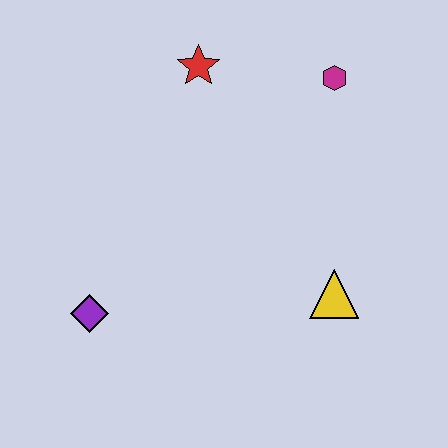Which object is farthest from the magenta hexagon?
The purple diamond is farthest from the magenta hexagon.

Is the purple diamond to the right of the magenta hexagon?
No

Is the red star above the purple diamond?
Yes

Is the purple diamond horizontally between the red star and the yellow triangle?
No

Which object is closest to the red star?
The magenta hexagon is closest to the red star.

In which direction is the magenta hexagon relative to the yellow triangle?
The magenta hexagon is above the yellow triangle.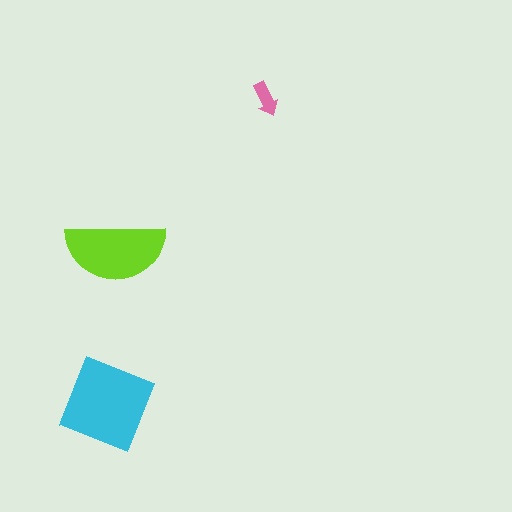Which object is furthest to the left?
The cyan diamond is leftmost.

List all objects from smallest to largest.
The pink arrow, the lime semicircle, the cyan diamond.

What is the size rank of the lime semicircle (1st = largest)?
2nd.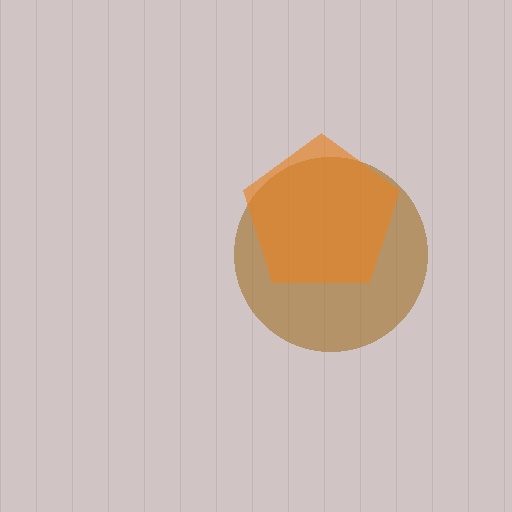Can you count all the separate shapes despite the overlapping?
Yes, there are 2 separate shapes.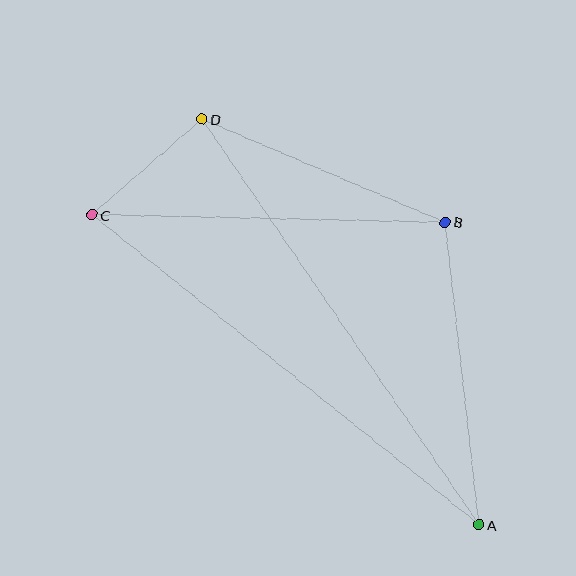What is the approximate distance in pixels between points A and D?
The distance between A and D is approximately 491 pixels.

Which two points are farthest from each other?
Points A and C are farthest from each other.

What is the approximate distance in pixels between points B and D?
The distance between B and D is approximately 264 pixels.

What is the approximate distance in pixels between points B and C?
The distance between B and C is approximately 353 pixels.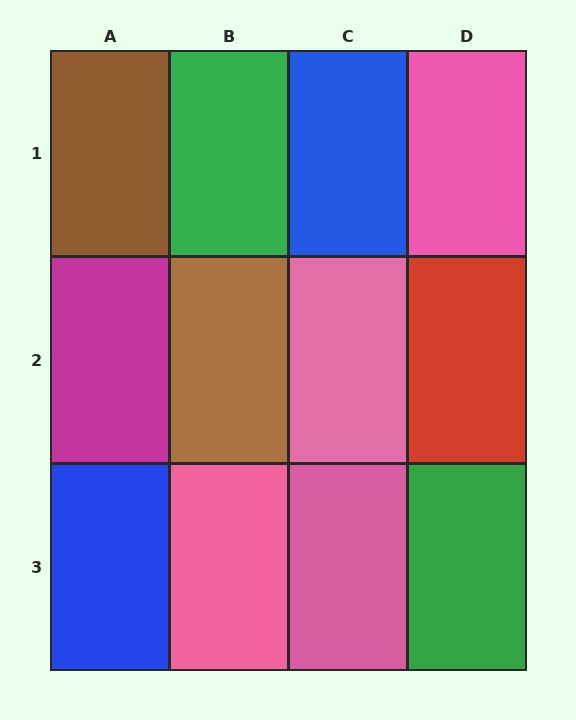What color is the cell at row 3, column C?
Pink.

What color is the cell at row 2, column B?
Brown.